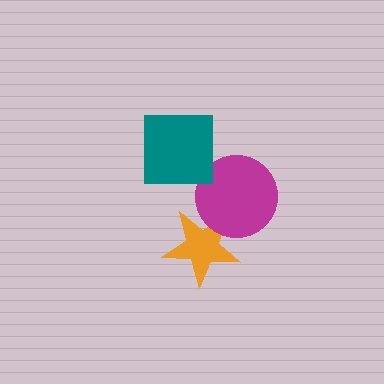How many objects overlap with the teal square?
0 objects overlap with the teal square.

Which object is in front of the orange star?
The magenta circle is in front of the orange star.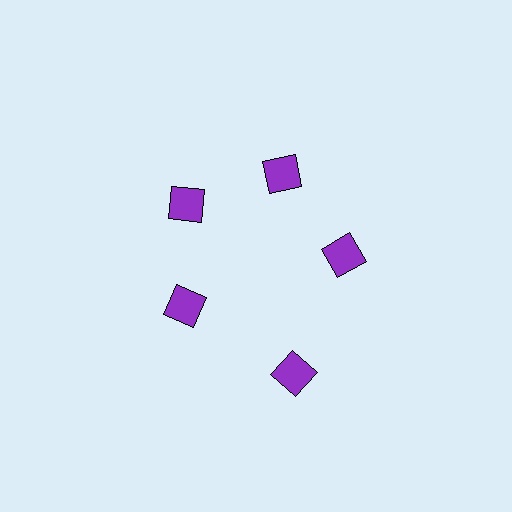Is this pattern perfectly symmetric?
No. The 5 purple diamonds are arranged in a ring, but one element near the 5 o'clock position is pushed outward from the center, breaking the 5-fold rotational symmetry.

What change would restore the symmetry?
The symmetry would be restored by moving it inward, back onto the ring so that all 5 diamonds sit at equal angles and equal distance from the center.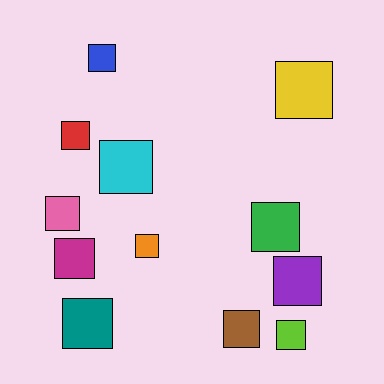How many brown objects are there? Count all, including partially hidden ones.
There is 1 brown object.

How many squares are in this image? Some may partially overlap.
There are 12 squares.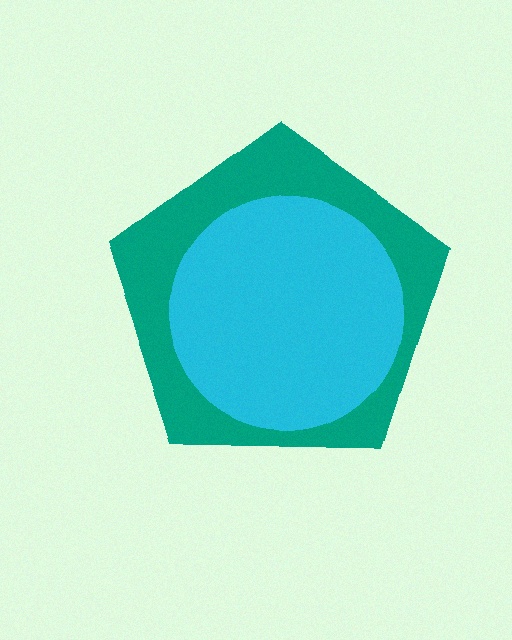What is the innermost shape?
The cyan circle.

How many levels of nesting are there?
2.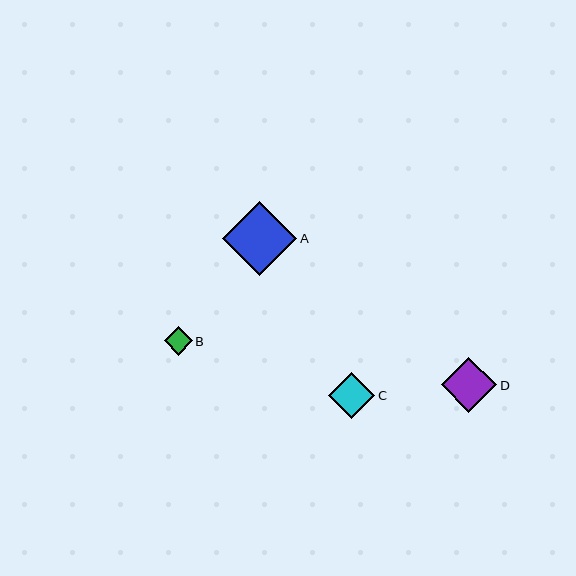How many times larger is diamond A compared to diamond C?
Diamond A is approximately 1.6 times the size of diamond C.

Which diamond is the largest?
Diamond A is the largest with a size of approximately 74 pixels.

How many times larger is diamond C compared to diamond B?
Diamond C is approximately 1.6 times the size of diamond B.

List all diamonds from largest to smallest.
From largest to smallest: A, D, C, B.